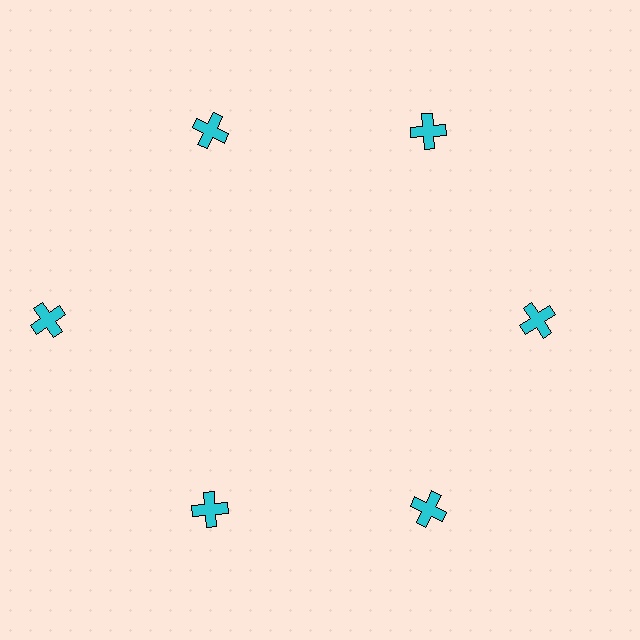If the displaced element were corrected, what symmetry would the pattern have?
It would have 6-fold rotational symmetry — the pattern would map onto itself every 60 degrees.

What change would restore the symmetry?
The symmetry would be restored by moving it inward, back onto the ring so that all 6 crosses sit at equal angles and equal distance from the center.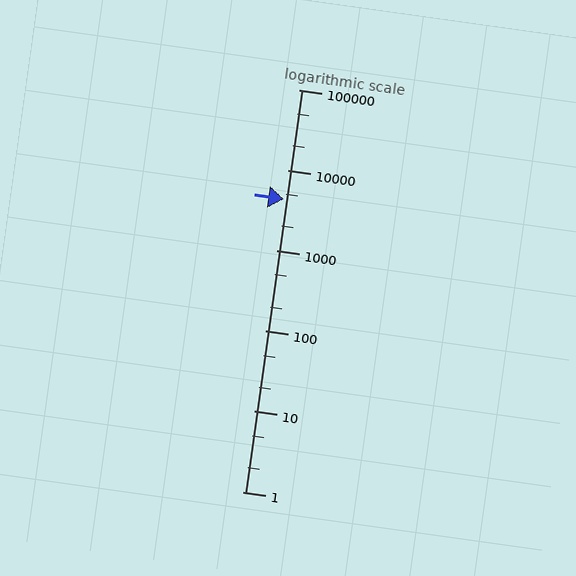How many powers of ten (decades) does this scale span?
The scale spans 5 decades, from 1 to 100000.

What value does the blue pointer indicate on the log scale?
The pointer indicates approximately 4300.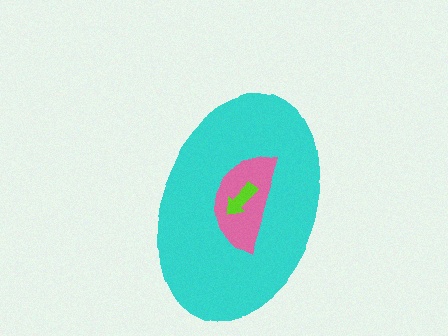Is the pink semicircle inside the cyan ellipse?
Yes.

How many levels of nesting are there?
3.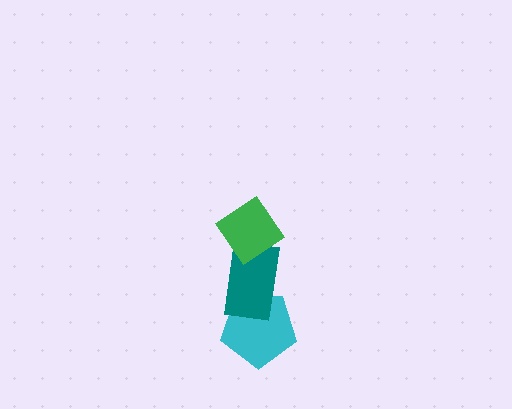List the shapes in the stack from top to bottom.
From top to bottom: the green diamond, the teal rectangle, the cyan pentagon.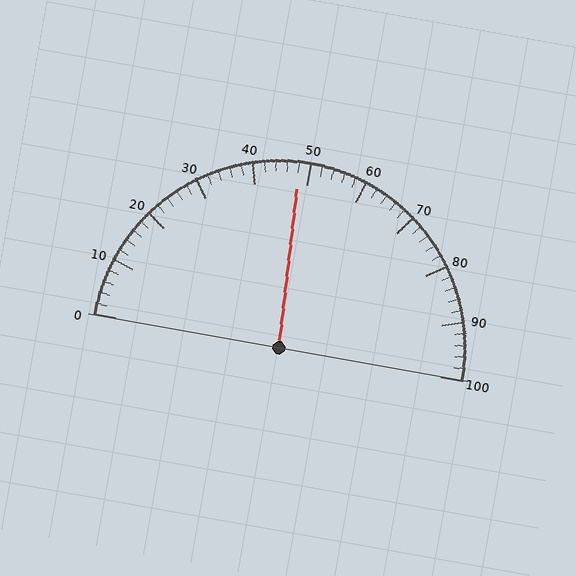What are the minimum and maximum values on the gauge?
The gauge ranges from 0 to 100.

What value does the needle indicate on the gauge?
The needle indicates approximately 48.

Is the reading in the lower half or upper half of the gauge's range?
The reading is in the lower half of the range (0 to 100).